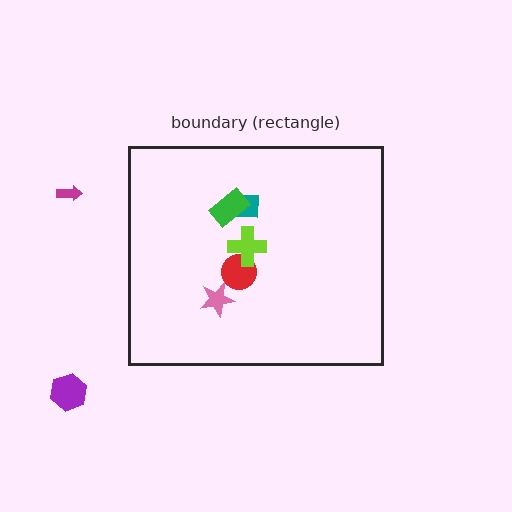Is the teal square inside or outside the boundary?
Inside.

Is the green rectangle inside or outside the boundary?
Inside.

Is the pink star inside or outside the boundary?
Inside.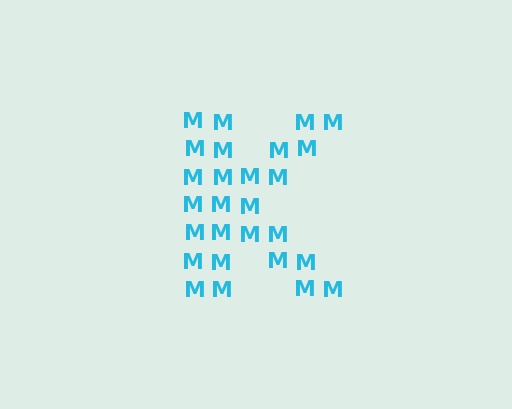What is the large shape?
The large shape is the letter K.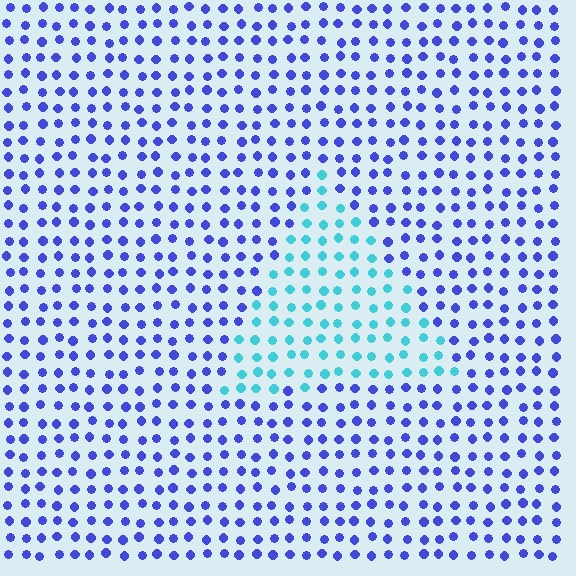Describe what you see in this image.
The image is filled with small blue elements in a uniform arrangement. A triangle-shaped region is visible where the elements are tinted to a slightly different hue, forming a subtle color boundary.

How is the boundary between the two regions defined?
The boundary is defined purely by a slight shift in hue (about 53 degrees). Spacing, size, and orientation are identical on both sides.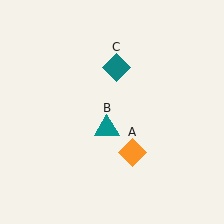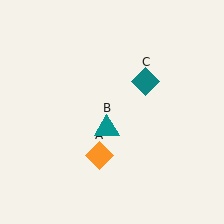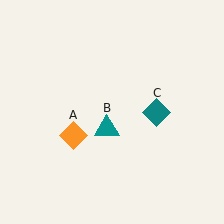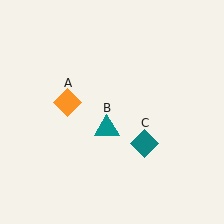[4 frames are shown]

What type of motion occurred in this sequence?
The orange diamond (object A), teal diamond (object C) rotated clockwise around the center of the scene.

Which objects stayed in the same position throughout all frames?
Teal triangle (object B) remained stationary.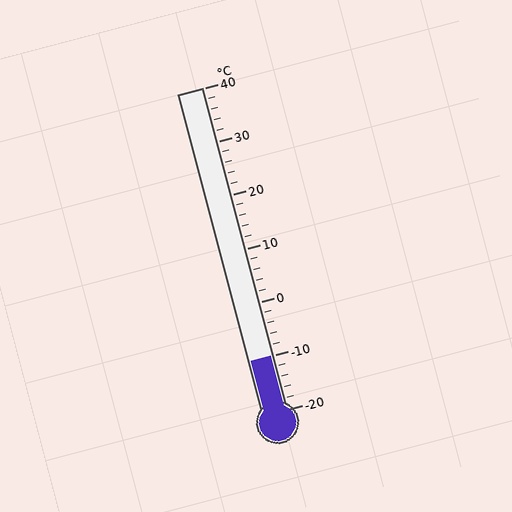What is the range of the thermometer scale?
The thermometer scale ranges from -20°C to 40°C.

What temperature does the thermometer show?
The thermometer shows approximately -10°C.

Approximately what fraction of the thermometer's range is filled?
The thermometer is filled to approximately 15% of its range.